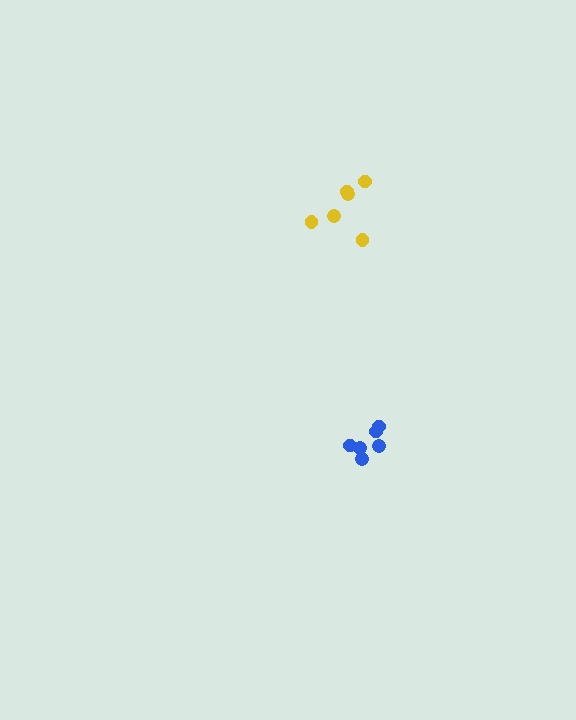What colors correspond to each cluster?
The clusters are colored: yellow, blue.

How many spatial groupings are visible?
There are 2 spatial groupings.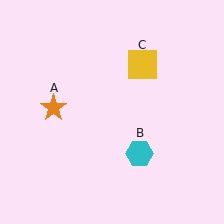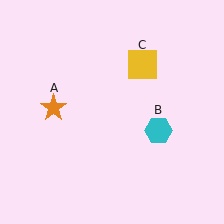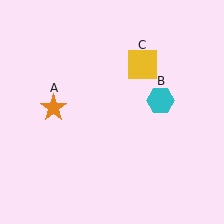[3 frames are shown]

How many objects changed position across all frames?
1 object changed position: cyan hexagon (object B).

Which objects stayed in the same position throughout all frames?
Orange star (object A) and yellow square (object C) remained stationary.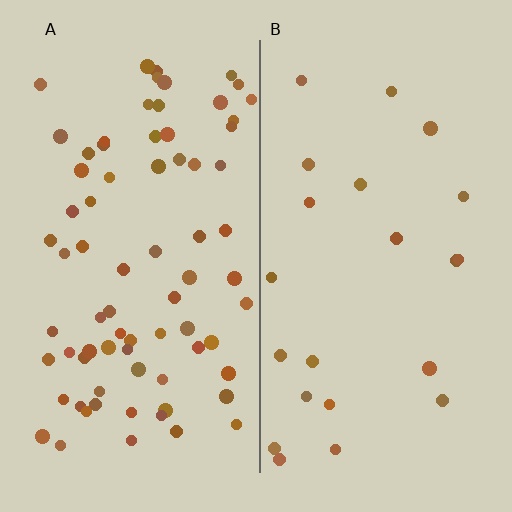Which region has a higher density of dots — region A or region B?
A (the left).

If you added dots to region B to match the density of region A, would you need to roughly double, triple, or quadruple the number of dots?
Approximately triple.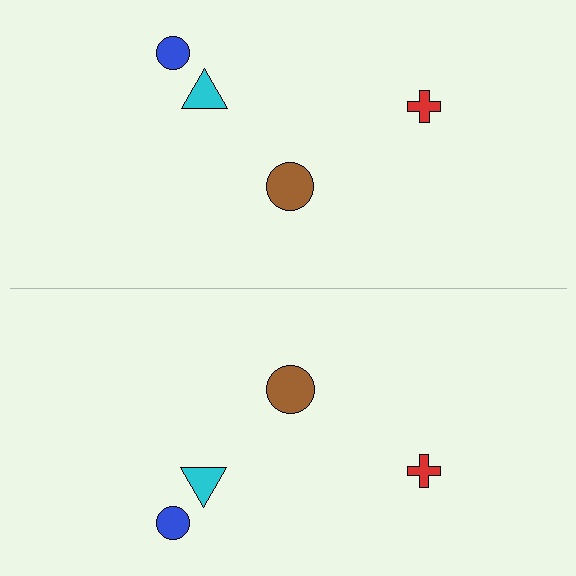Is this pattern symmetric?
Yes, this pattern has bilateral (reflection) symmetry.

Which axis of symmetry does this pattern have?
The pattern has a horizontal axis of symmetry running through the center of the image.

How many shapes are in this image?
There are 8 shapes in this image.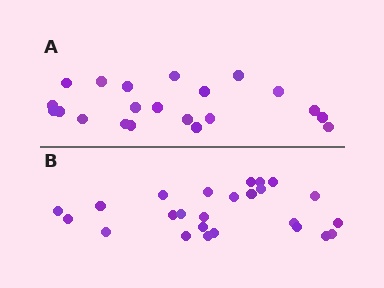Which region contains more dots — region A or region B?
Region B (the bottom region) has more dots.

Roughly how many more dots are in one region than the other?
Region B has about 4 more dots than region A.